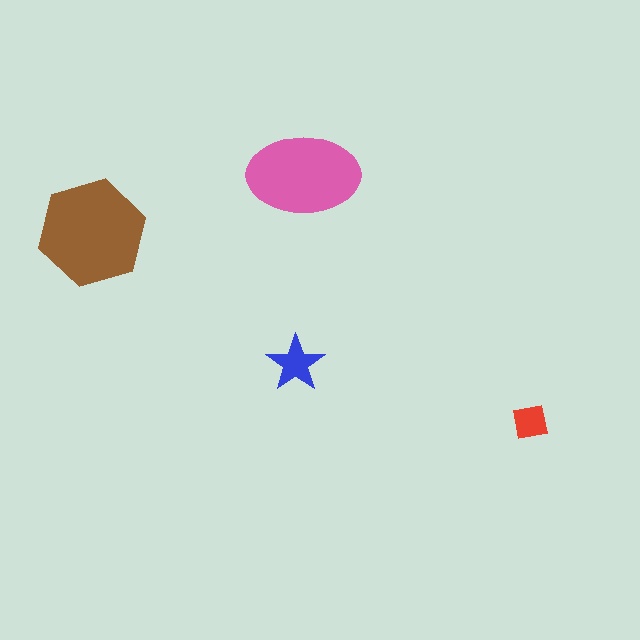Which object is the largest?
The brown hexagon.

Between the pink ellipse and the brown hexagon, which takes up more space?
The brown hexagon.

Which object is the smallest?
The red square.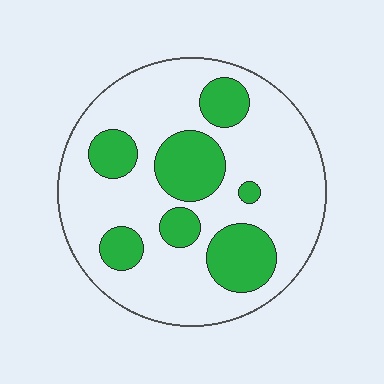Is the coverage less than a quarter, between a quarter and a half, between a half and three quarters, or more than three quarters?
Between a quarter and a half.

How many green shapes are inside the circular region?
7.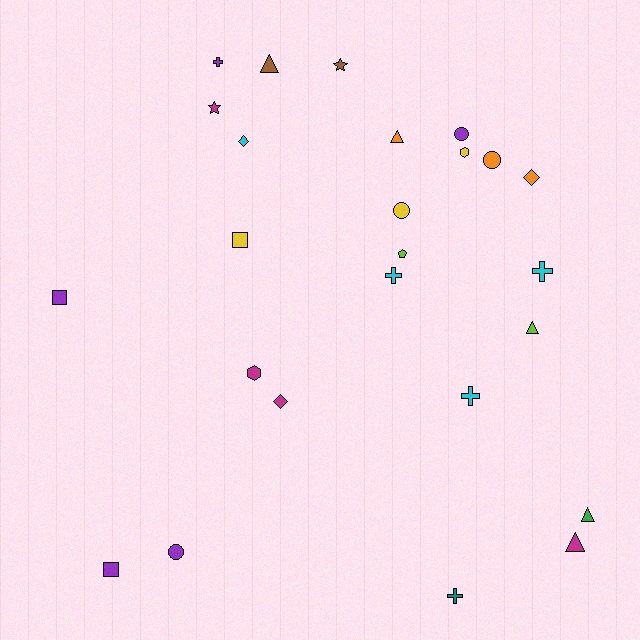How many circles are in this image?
There are 4 circles.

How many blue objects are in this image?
There are no blue objects.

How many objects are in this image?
There are 25 objects.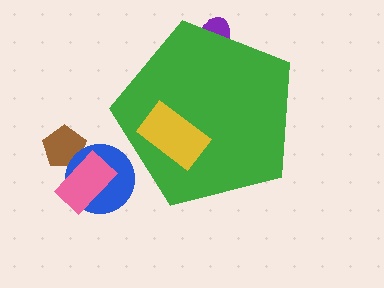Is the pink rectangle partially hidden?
No, the pink rectangle is fully visible.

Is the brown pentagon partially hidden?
No, the brown pentagon is fully visible.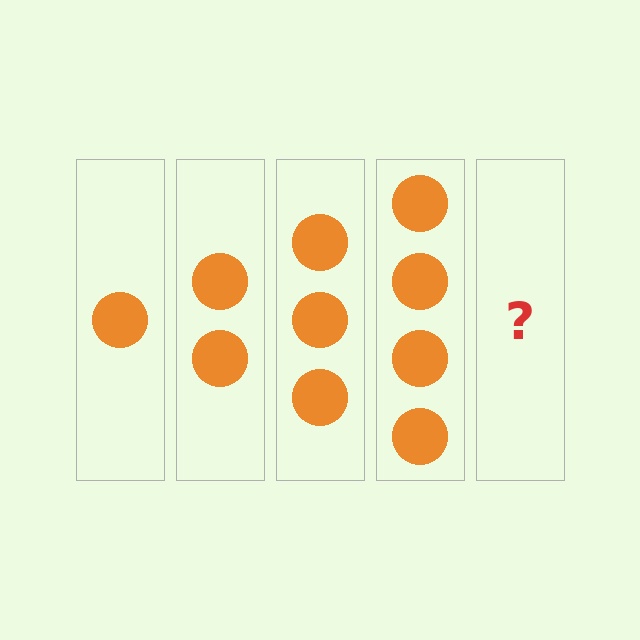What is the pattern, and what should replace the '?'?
The pattern is that each step adds one more circle. The '?' should be 5 circles.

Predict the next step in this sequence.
The next step is 5 circles.